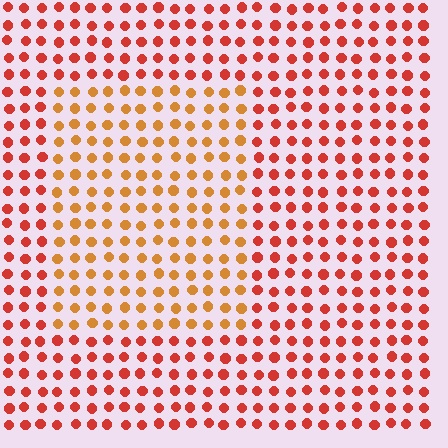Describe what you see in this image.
The image is filled with small red elements in a uniform arrangement. A rectangle-shaped region is visible where the elements are tinted to a slightly different hue, forming a subtle color boundary.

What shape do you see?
I see a rectangle.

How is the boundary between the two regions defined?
The boundary is defined purely by a slight shift in hue (about 31 degrees). Spacing, size, and orientation are identical on both sides.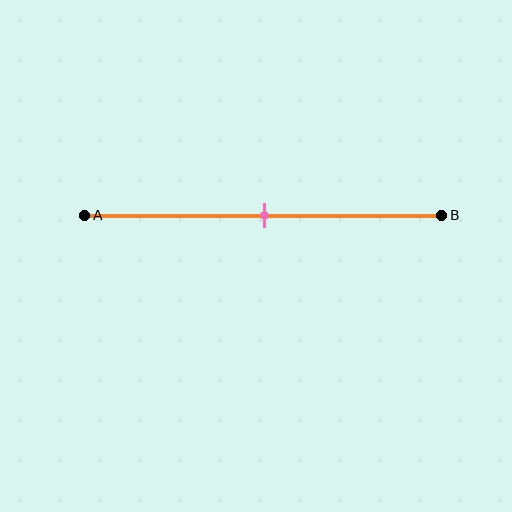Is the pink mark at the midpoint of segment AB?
Yes, the mark is approximately at the midpoint.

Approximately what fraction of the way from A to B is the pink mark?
The pink mark is approximately 50% of the way from A to B.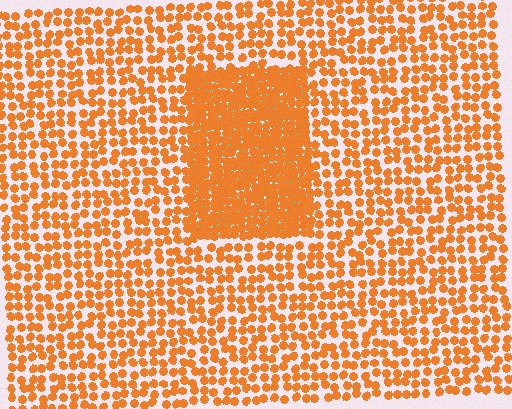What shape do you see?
I see a rectangle.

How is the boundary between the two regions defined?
The boundary is defined by a change in element density (approximately 2.2x ratio). All elements are the same color, size, and shape.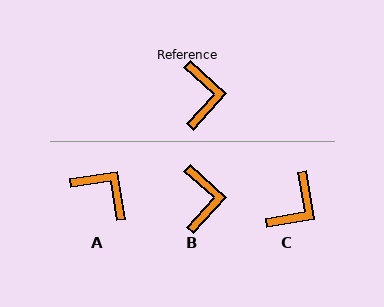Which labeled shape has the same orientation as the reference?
B.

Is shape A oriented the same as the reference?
No, it is off by about 51 degrees.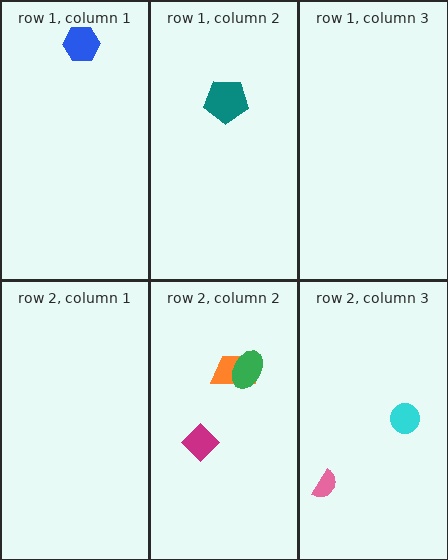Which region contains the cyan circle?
The row 2, column 3 region.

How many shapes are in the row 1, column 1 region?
1.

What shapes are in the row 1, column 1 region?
The blue hexagon.